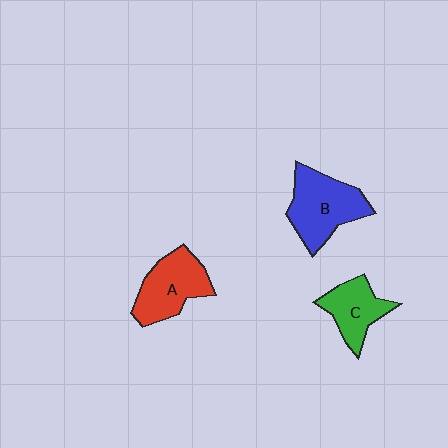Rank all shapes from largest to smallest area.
From largest to smallest: B (blue), A (red), C (green).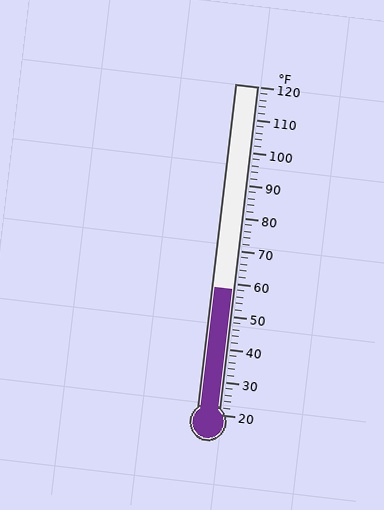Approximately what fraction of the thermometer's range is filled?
The thermometer is filled to approximately 40% of its range.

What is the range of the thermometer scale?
The thermometer scale ranges from 20°F to 120°F.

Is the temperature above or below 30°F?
The temperature is above 30°F.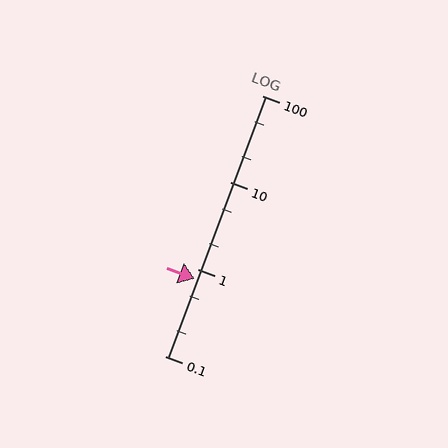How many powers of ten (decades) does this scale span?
The scale spans 3 decades, from 0.1 to 100.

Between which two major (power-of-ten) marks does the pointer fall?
The pointer is between 0.1 and 1.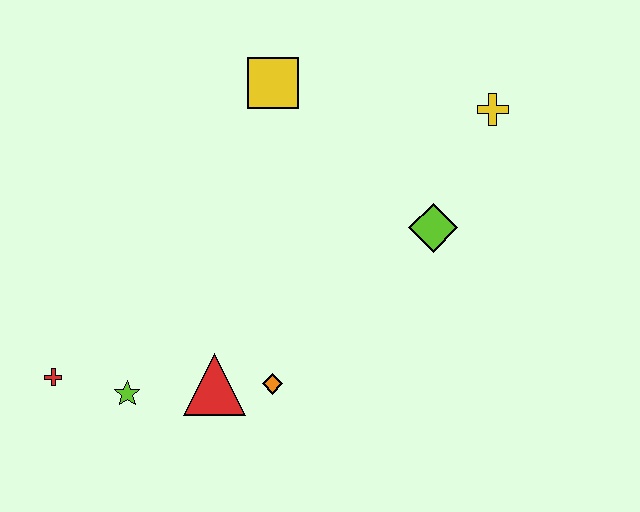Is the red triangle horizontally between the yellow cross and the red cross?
Yes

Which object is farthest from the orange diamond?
The yellow cross is farthest from the orange diamond.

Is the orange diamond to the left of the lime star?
No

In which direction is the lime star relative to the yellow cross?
The lime star is to the left of the yellow cross.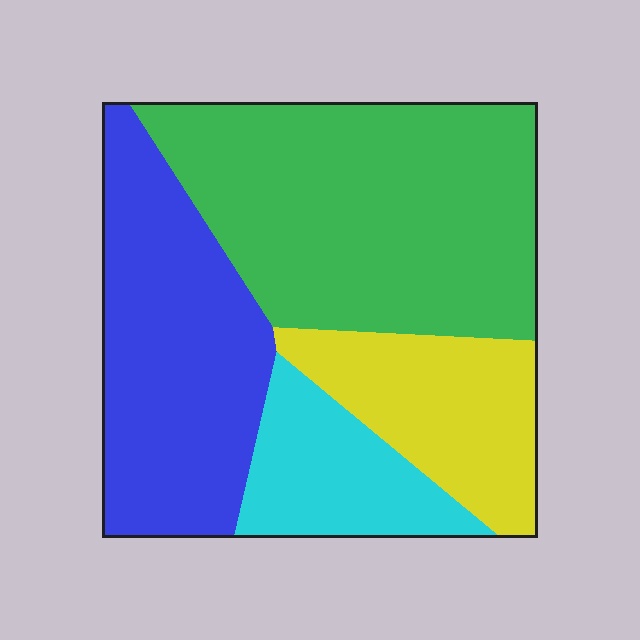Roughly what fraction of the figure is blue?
Blue takes up about one quarter (1/4) of the figure.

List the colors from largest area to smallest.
From largest to smallest: green, blue, yellow, cyan.